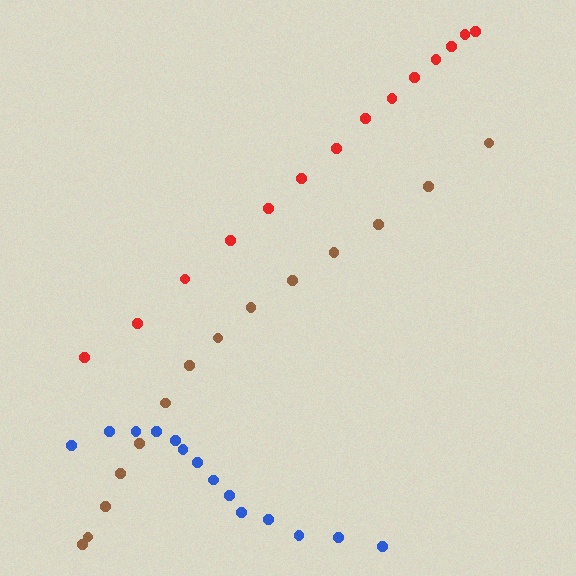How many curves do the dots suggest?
There are 3 distinct paths.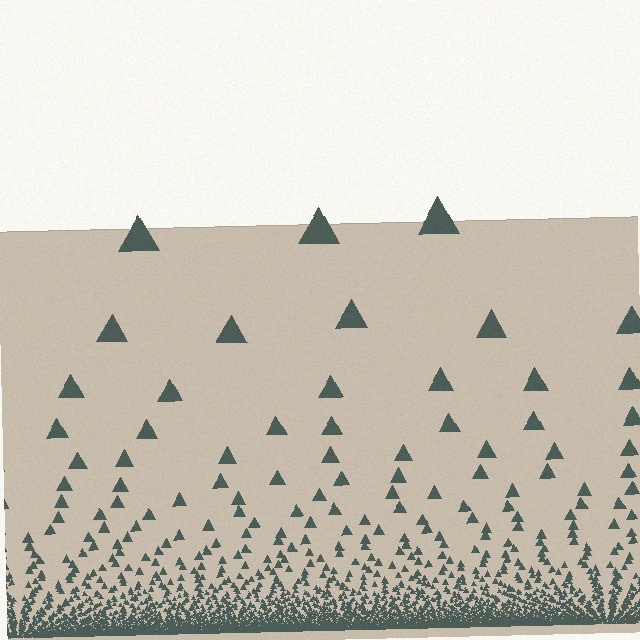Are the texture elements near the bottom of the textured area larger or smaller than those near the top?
Smaller. The gradient is inverted — elements near the bottom are smaller and denser.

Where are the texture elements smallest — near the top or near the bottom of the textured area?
Near the bottom.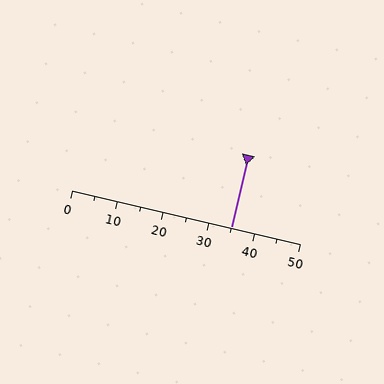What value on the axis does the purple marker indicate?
The marker indicates approximately 35.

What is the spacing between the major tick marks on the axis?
The major ticks are spaced 10 apart.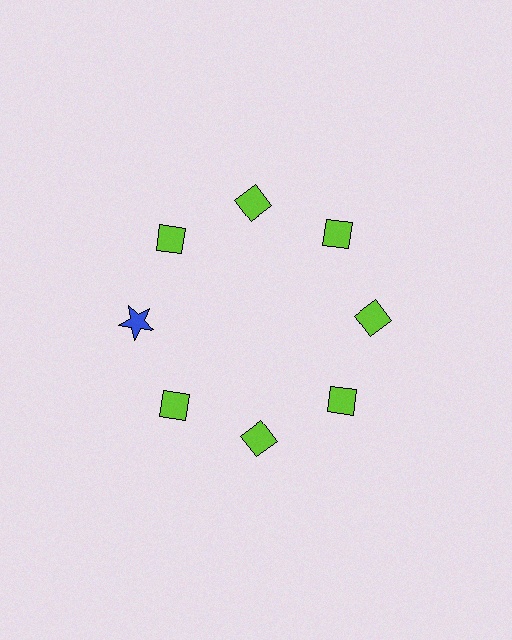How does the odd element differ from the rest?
It differs in both color (blue instead of lime) and shape (star instead of diamond).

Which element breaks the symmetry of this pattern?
The blue star at roughly the 9 o'clock position breaks the symmetry. All other shapes are lime diamonds.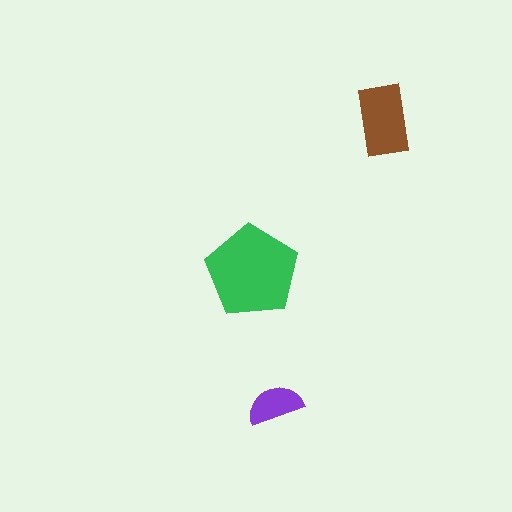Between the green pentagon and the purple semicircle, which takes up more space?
The green pentagon.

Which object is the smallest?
The purple semicircle.